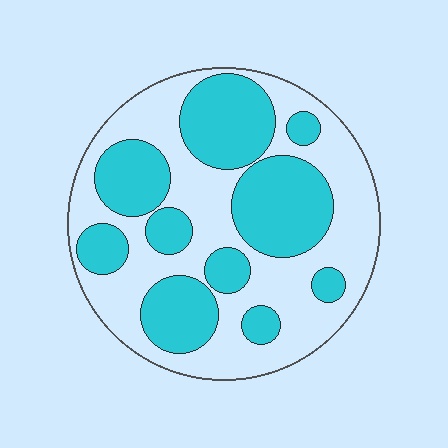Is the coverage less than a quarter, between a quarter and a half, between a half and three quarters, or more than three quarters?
Between a quarter and a half.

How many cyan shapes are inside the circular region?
10.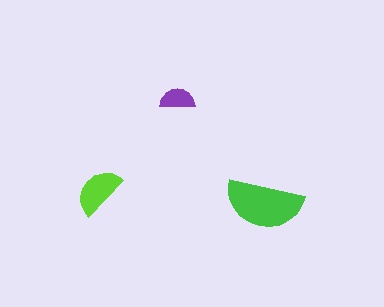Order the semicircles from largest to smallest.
the green one, the lime one, the purple one.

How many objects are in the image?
There are 3 objects in the image.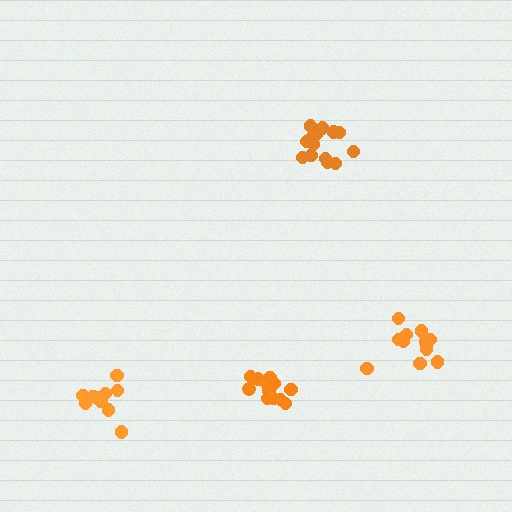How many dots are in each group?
Group 1: 12 dots, Group 2: 12 dots, Group 3: 14 dots, Group 4: 12 dots (50 total).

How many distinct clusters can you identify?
There are 4 distinct clusters.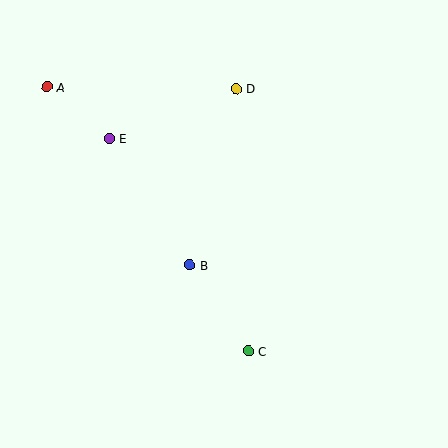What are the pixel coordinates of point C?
Point C is at (248, 351).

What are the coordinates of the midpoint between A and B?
The midpoint between A and B is at (118, 176).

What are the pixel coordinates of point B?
Point B is at (190, 265).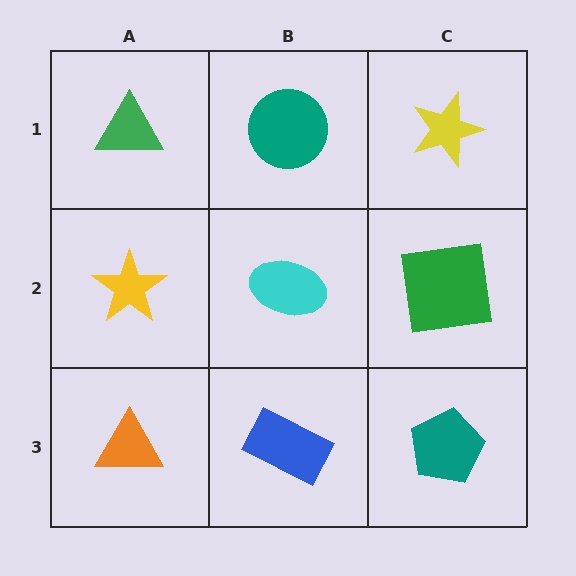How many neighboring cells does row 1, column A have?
2.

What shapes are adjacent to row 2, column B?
A teal circle (row 1, column B), a blue rectangle (row 3, column B), a yellow star (row 2, column A), a green square (row 2, column C).